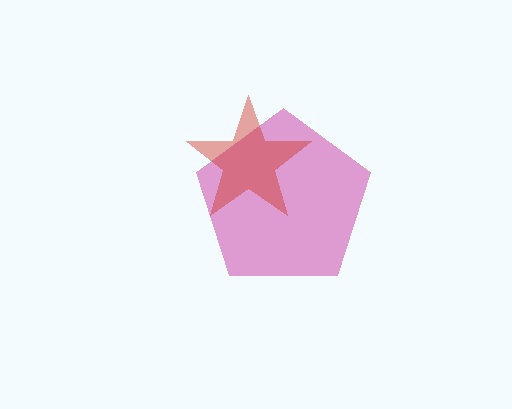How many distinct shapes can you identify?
There are 2 distinct shapes: a magenta pentagon, a red star.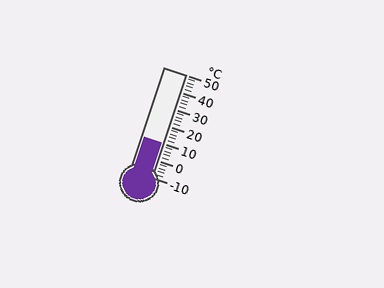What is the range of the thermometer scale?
The thermometer scale ranges from -10°C to 50°C.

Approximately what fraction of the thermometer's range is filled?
The thermometer is filled to approximately 35% of its range.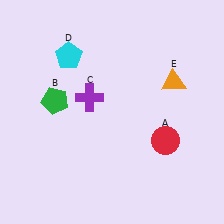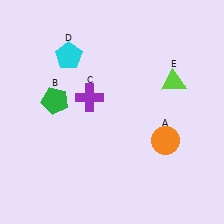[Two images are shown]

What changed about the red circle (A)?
In Image 1, A is red. In Image 2, it changed to orange.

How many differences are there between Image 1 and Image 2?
There are 2 differences between the two images.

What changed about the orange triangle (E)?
In Image 1, E is orange. In Image 2, it changed to lime.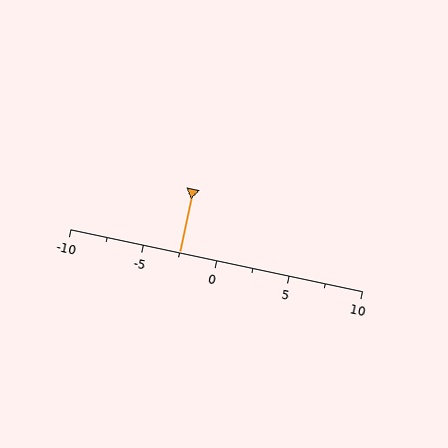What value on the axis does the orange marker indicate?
The marker indicates approximately -2.5.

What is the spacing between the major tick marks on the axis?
The major ticks are spaced 5 apart.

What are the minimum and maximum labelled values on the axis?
The axis runs from -10 to 10.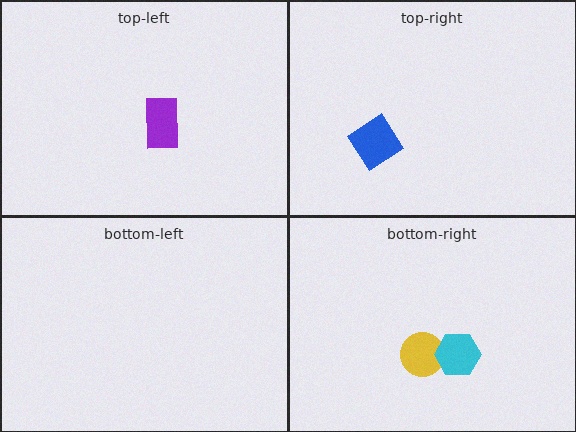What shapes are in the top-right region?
The blue diamond.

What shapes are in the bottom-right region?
The yellow circle, the cyan hexagon.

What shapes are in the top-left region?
The purple rectangle.